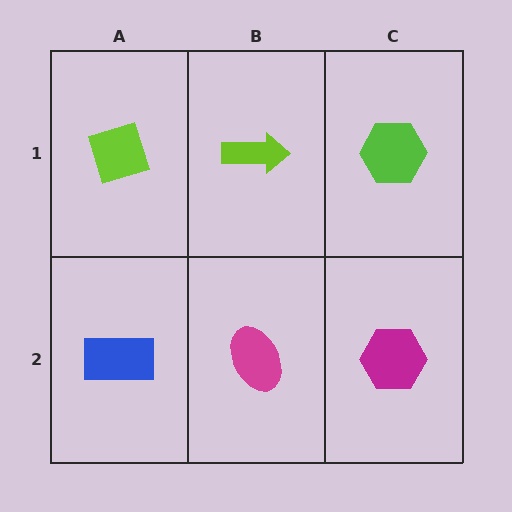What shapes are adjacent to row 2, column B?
A lime arrow (row 1, column B), a blue rectangle (row 2, column A), a magenta hexagon (row 2, column C).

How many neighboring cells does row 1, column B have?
3.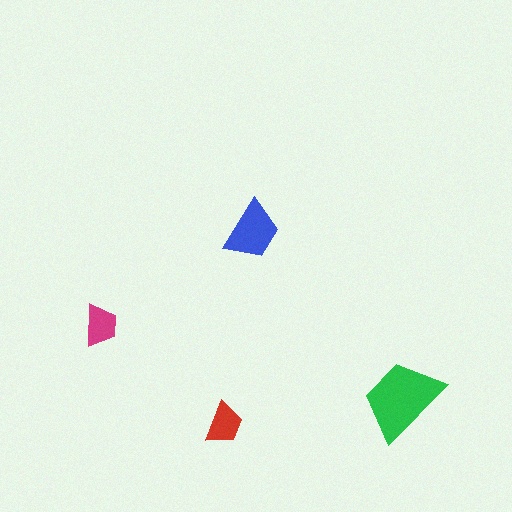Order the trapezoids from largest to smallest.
the green one, the blue one, the red one, the magenta one.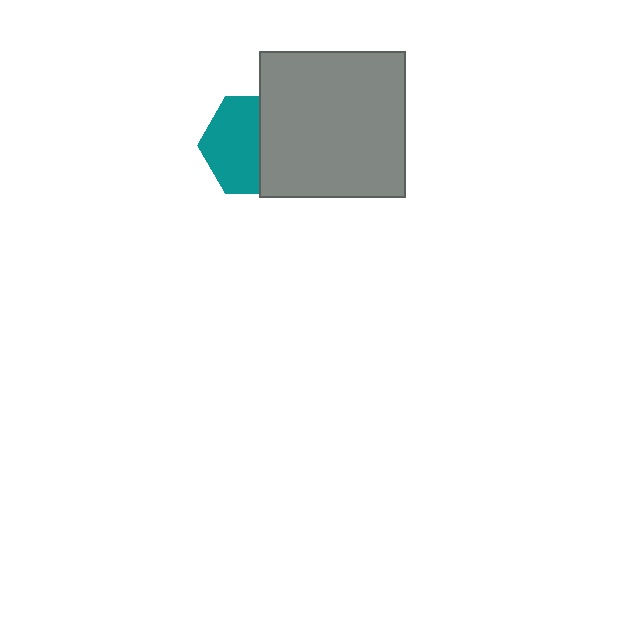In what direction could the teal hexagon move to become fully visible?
The teal hexagon could move left. That would shift it out from behind the gray square entirely.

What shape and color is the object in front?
The object in front is a gray square.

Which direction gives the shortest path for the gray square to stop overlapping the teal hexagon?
Moving right gives the shortest separation.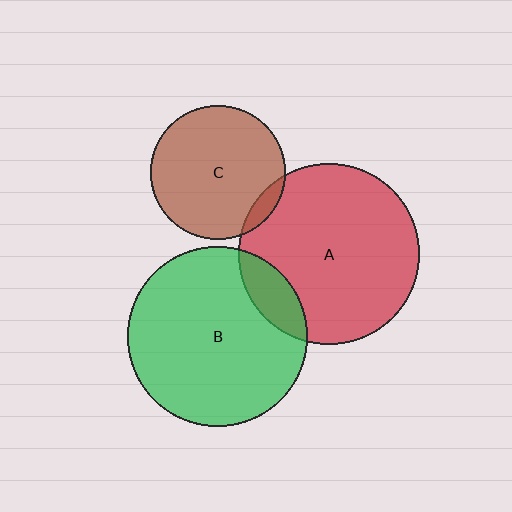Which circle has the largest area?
Circle A (red).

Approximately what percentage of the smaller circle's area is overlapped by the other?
Approximately 5%.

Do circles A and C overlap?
Yes.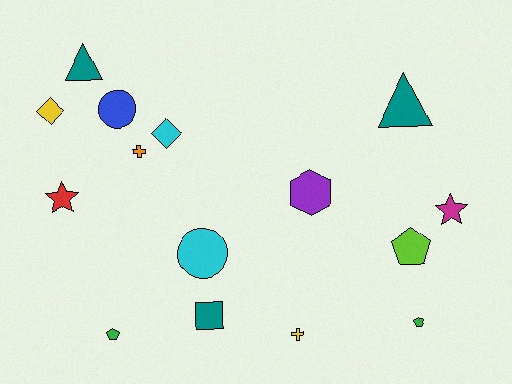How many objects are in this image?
There are 15 objects.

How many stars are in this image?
There are 2 stars.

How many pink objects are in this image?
There are no pink objects.